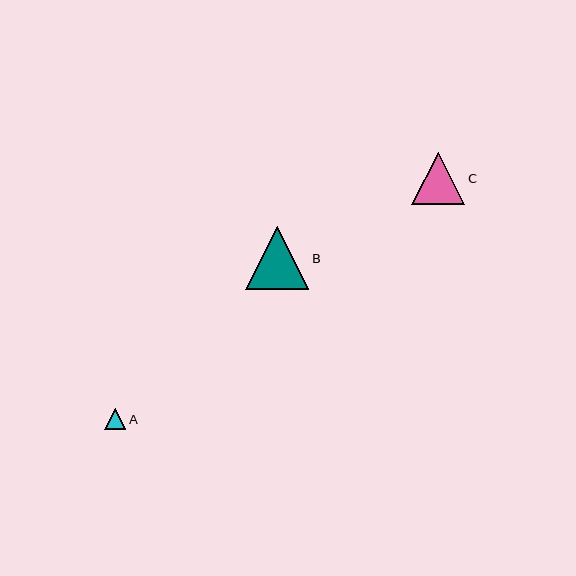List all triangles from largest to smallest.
From largest to smallest: B, C, A.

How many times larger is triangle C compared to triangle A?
Triangle C is approximately 2.5 times the size of triangle A.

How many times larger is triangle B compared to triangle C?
Triangle B is approximately 1.2 times the size of triangle C.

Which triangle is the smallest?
Triangle A is the smallest with a size of approximately 21 pixels.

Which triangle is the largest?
Triangle B is the largest with a size of approximately 63 pixels.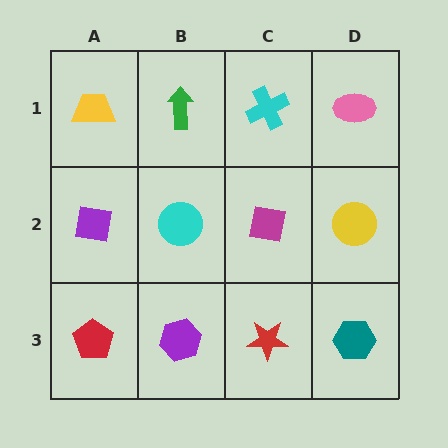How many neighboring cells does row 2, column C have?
4.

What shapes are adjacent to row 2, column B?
A green arrow (row 1, column B), a purple hexagon (row 3, column B), a purple square (row 2, column A), a magenta square (row 2, column C).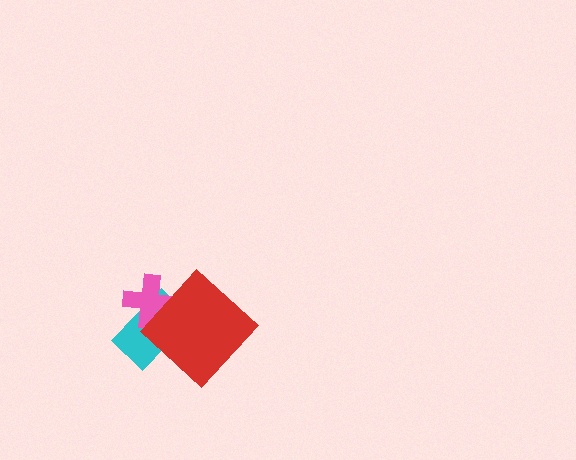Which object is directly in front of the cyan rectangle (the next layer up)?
The pink cross is directly in front of the cyan rectangle.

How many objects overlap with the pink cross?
2 objects overlap with the pink cross.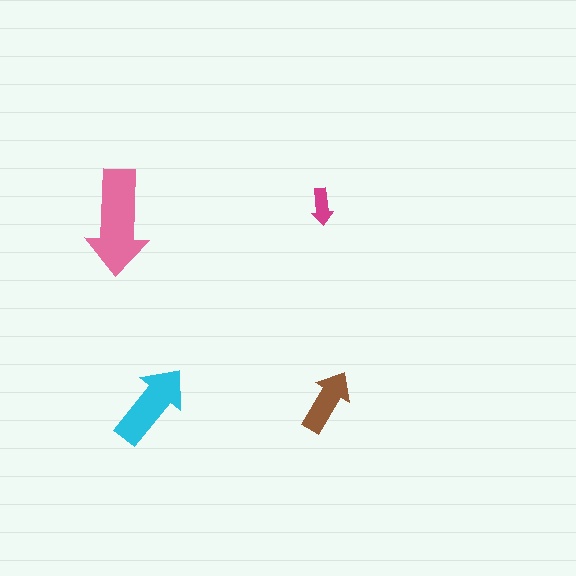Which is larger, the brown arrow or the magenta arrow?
The brown one.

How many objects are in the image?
There are 4 objects in the image.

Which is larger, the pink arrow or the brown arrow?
The pink one.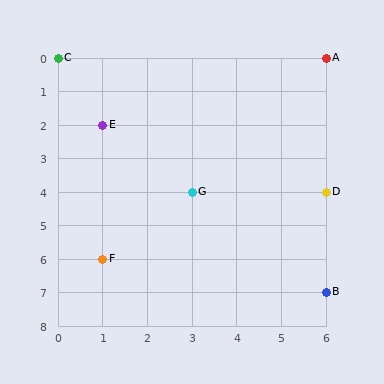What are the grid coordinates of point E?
Point E is at grid coordinates (1, 2).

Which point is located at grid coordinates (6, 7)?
Point B is at (6, 7).